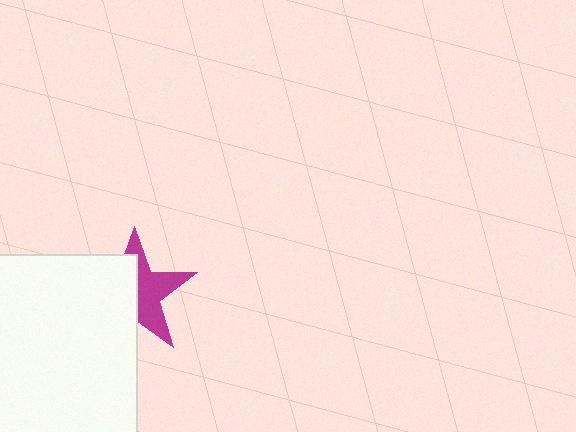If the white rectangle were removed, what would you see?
You would see the complete magenta star.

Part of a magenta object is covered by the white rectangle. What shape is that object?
It is a star.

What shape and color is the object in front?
The object in front is a white rectangle.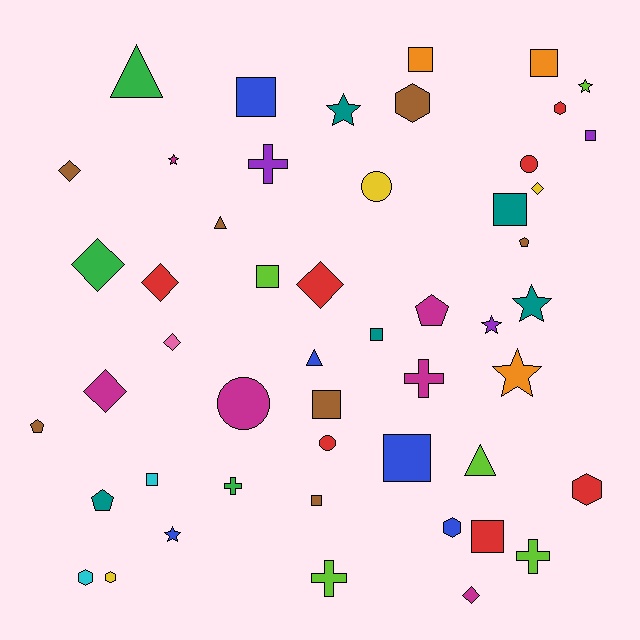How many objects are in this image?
There are 50 objects.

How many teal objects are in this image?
There are 5 teal objects.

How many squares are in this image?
There are 12 squares.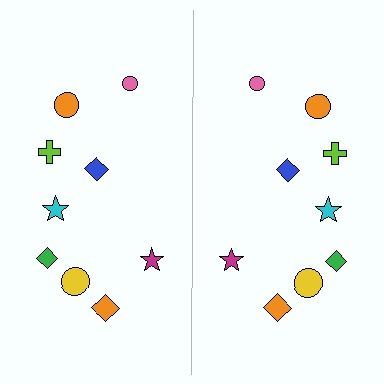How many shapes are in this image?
There are 18 shapes in this image.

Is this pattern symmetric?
Yes, this pattern has bilateral (reflection) symmetry.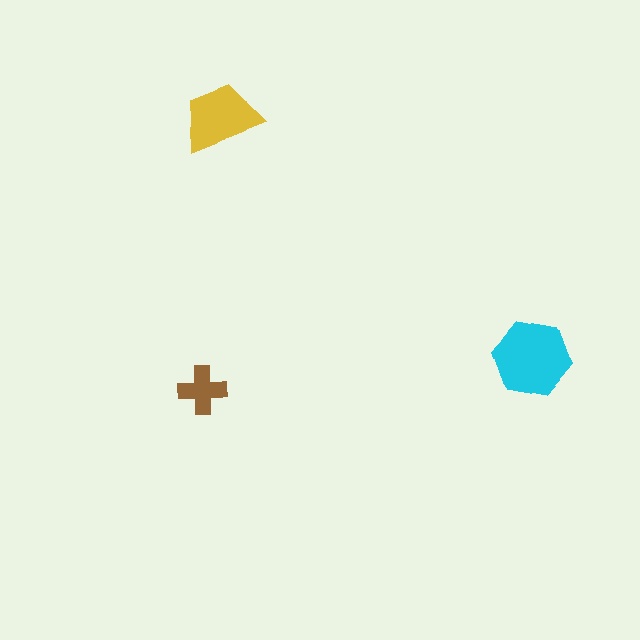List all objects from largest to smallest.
The cyan hexagon, the yellow trapezoid, the brown cross.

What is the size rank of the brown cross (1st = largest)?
3rd.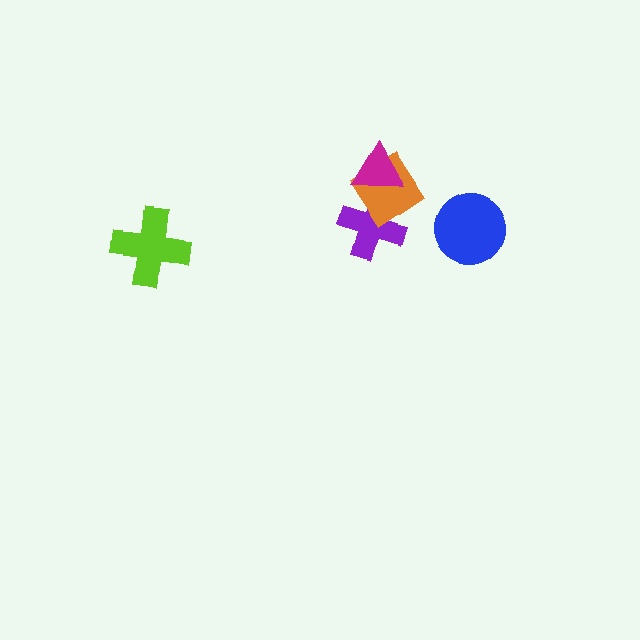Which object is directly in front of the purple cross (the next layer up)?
The orange diamond is directly in front of the purple cross.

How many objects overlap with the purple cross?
2 objects overlap with the purple cross.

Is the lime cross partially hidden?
No, no other shape covers it.